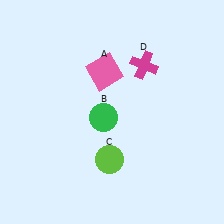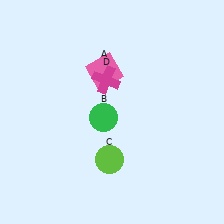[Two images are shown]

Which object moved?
The magenta cross (D) moved left.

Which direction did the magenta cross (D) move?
The magenta cross (D) moved left.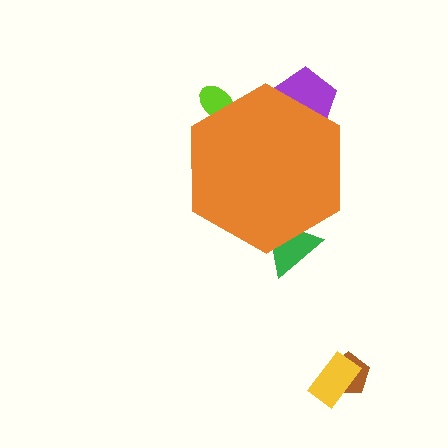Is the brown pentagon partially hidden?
No, the brown pentagon is fully visible.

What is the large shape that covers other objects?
An orange hexagon.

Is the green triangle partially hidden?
Yes, the green triangle is partially hidden behind the orange hexagon.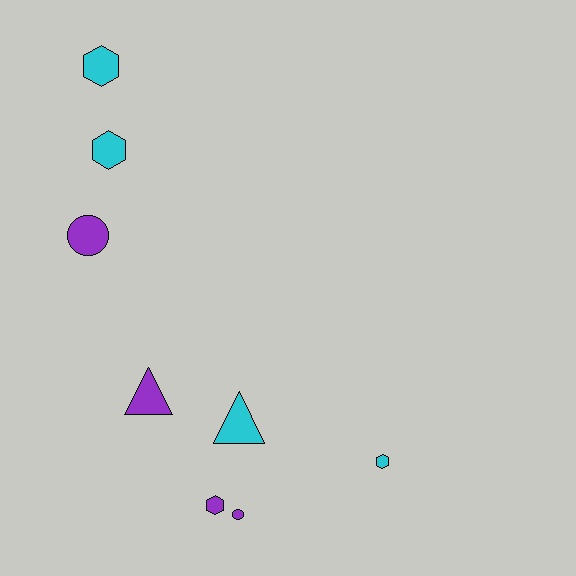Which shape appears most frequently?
Hexagon, with 4 objects.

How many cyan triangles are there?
There is 1 cyan triangle.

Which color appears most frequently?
Cyan, with 4 objects.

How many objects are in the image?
There are 8 objects.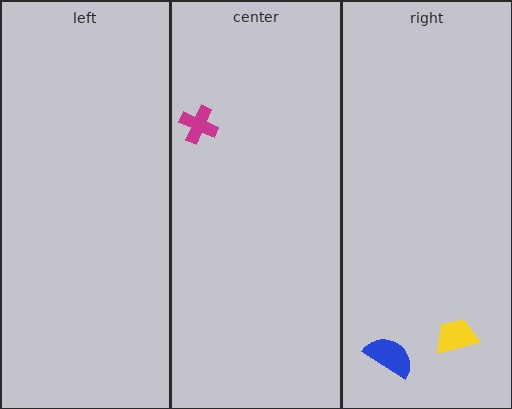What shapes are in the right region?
The yellow trapezoid, the blue semicircle.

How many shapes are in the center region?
1.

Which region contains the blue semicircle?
The right region.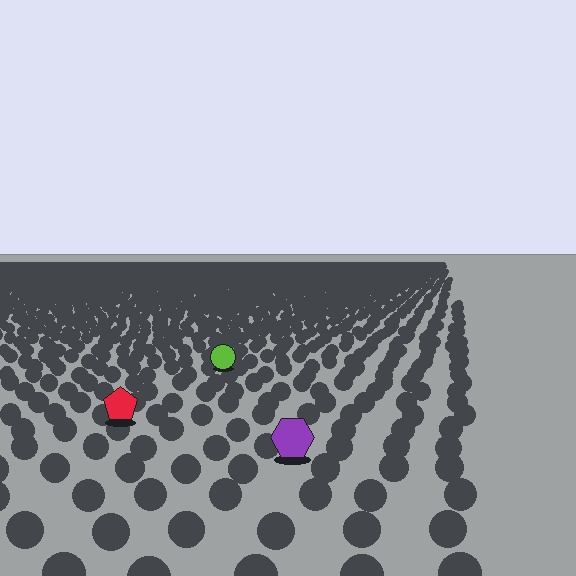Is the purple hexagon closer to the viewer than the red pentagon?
Yes. The purple hexagon is closer — you can tell from the texture gradient: the ground texture is coarser near it.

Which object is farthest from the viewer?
The lime circle is farthest from the viewer. It appears smaller and the ground texture around it is denser.